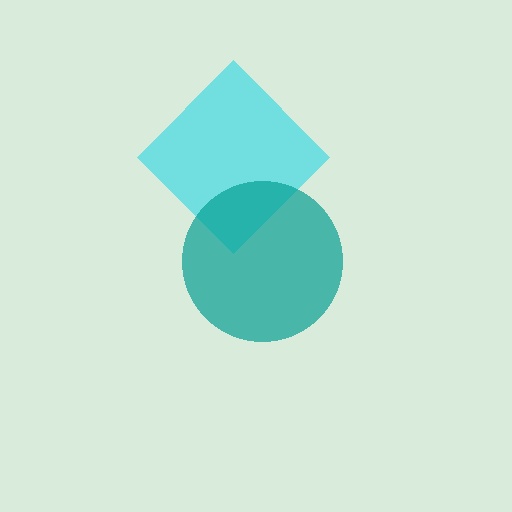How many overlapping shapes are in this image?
There are 2 overlapping shapes in the image.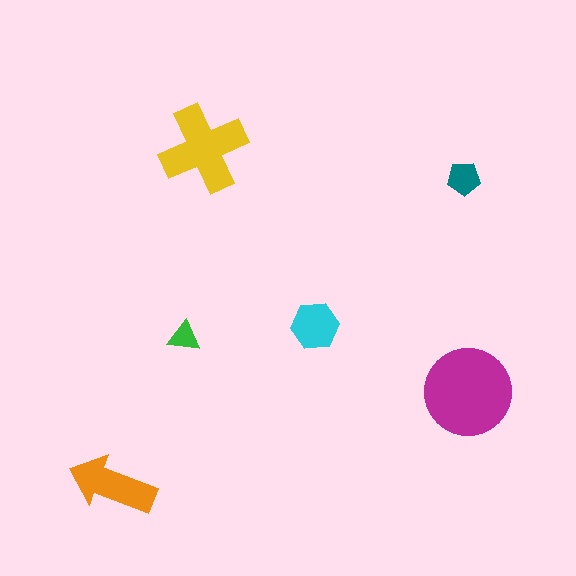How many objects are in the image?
There are 6 objects in the image.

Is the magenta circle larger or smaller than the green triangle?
Larger.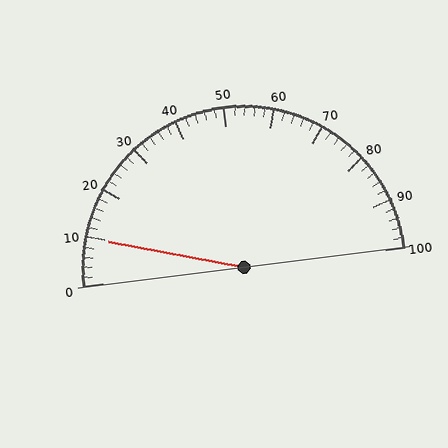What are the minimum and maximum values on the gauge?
The gauge ranges from 0 to 100.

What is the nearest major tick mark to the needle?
The nearest major tick mark is 10.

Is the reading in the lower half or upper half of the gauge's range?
The reading is in the lower half of the range (0 to 100).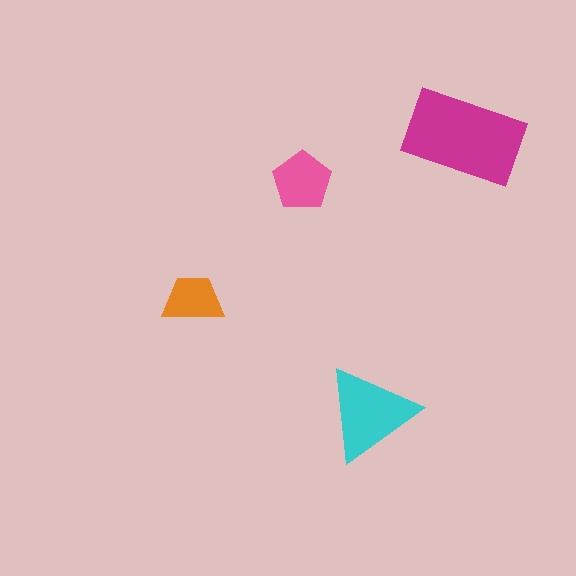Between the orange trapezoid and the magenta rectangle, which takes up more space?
The magenta rectangle.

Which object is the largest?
The magenta rectangle.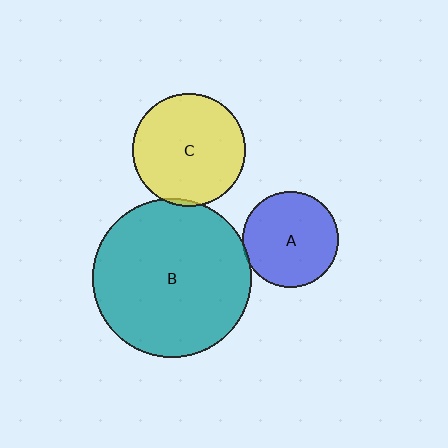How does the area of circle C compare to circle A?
Approximately 1.4 times.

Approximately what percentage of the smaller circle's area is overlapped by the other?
Approximately 5%.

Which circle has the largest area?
Circle B (teal).